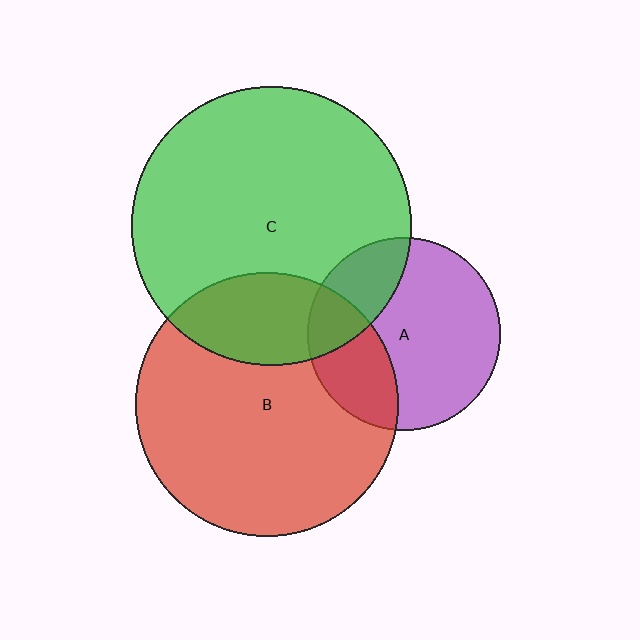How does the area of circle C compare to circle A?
Approximately 2.1 times.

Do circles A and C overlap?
Yes.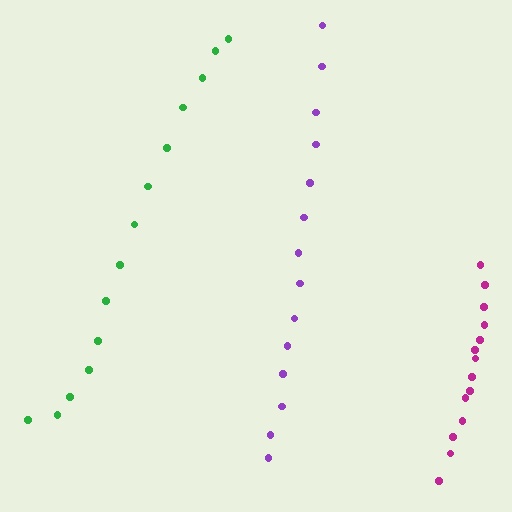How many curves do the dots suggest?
There are 3 distinct paths.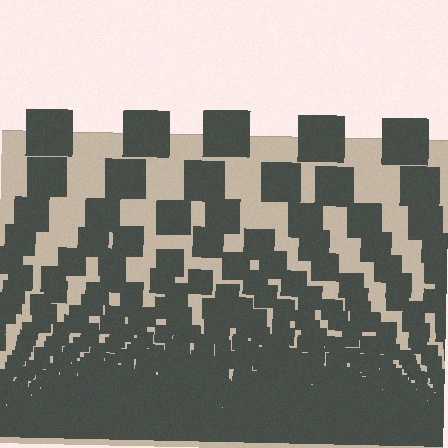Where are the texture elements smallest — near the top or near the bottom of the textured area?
Near the bottom.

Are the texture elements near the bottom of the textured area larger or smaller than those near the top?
Smaller. The gradient is inverted — elements near the bottom are smaller and denser.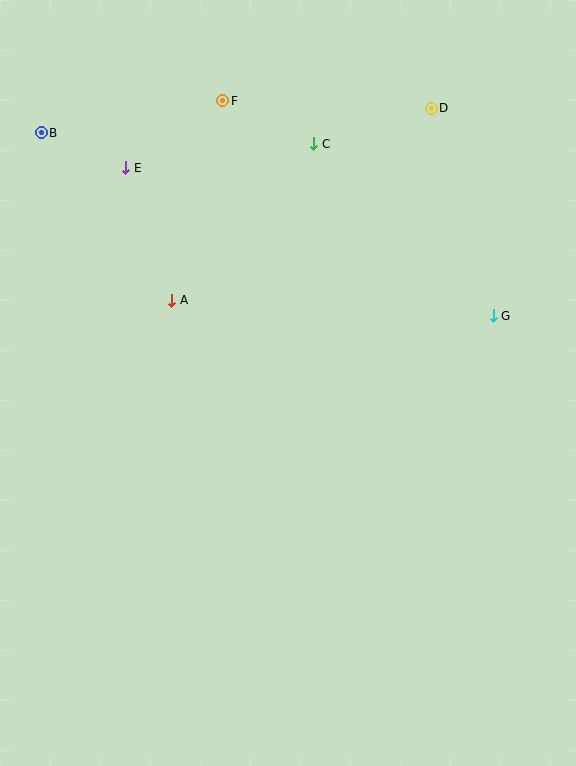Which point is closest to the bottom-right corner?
Point G is closest to the bottom-right corner.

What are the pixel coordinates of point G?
Point G is at (493, 316).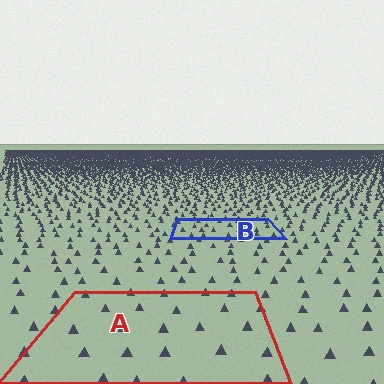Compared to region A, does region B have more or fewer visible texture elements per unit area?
Region B has more texture elements per unit area — they are packed more densely because it is farther away.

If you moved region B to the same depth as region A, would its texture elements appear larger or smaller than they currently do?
They would appear larger. At a closer depth, the same texture elements are projected at a bigger on-screen size.